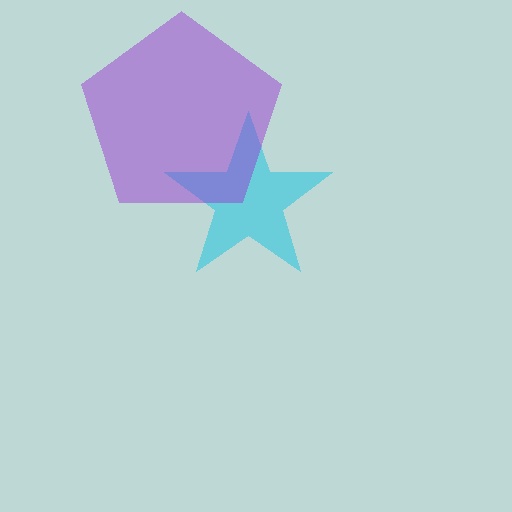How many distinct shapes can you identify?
There are 2 distinct shapes: a cyan star, a purple pentagon.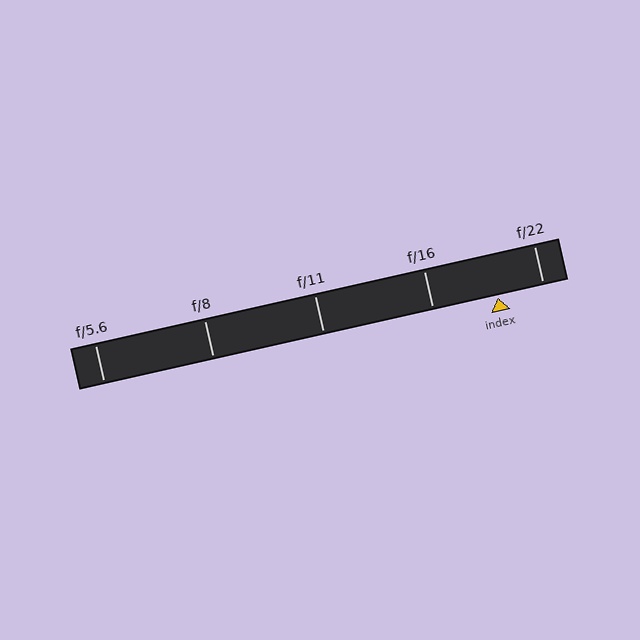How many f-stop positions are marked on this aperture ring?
There are 5 f-stop positions marked.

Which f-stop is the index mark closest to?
The index mark is closest to f/22.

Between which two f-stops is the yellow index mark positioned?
The index mark is between f/16 and f/22.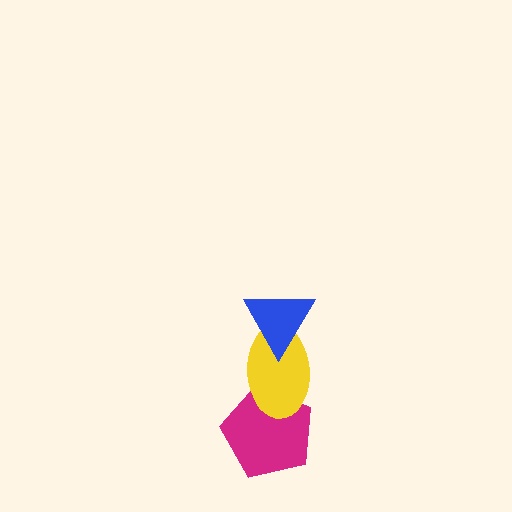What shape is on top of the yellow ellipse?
The blue triangle is on top of the yellow ellipse.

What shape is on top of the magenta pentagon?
The yellow ellipse is on top of the magenta pentagon.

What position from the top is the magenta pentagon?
The magenta pentagon is 3rd from the top.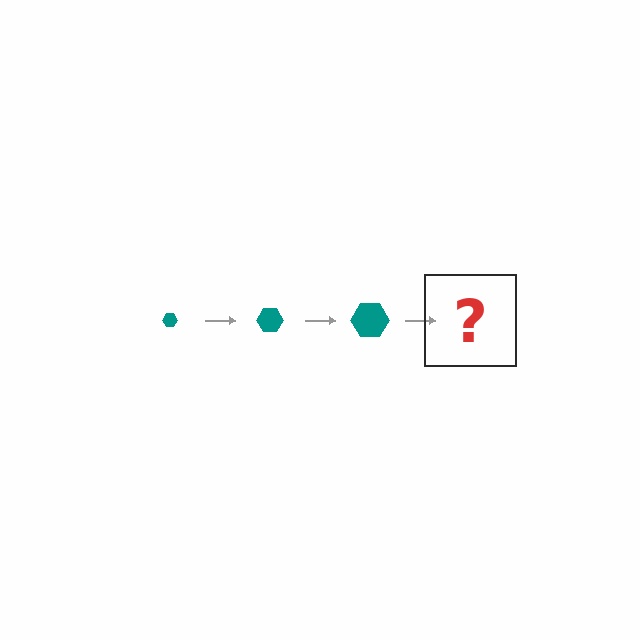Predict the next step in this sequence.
The next step is a teal hexagon, larger than the previous one.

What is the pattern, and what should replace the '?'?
The pattern is that the hexagon gets progressively larger each step. The '?' should be a teal hexagon, larger than the previous one.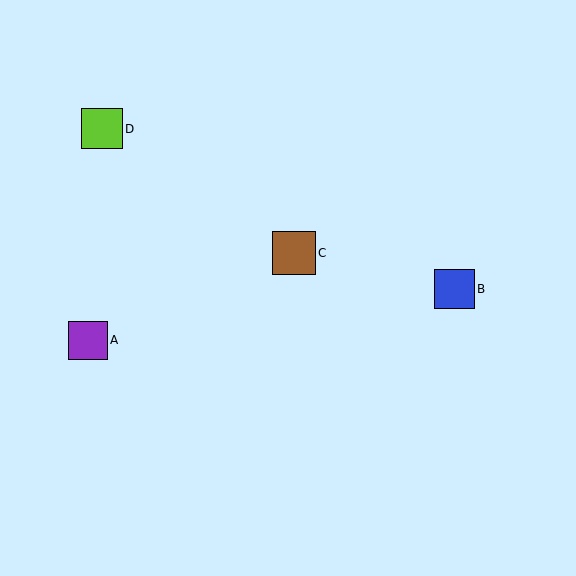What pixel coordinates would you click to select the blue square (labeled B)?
Click at (454, 289) to select the blue square B.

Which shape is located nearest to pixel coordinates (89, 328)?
The purple square (labeled A) at (88, 340) is nearest to that location.